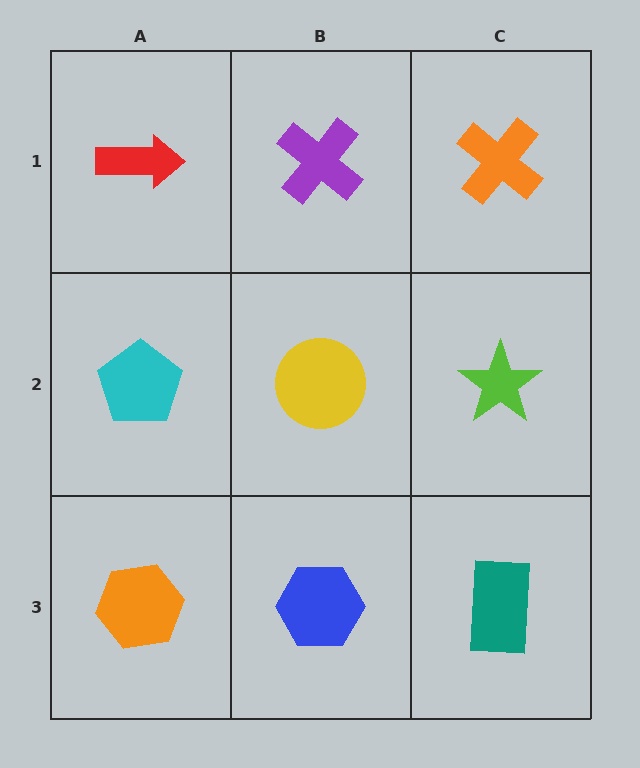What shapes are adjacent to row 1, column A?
A cyan pentagon (row 2, column A), a purple cross (row 1, column B).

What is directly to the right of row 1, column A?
A purple cross.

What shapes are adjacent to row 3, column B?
A yellow circle (row 2, column B), an orange hexagon (row 3, column A), a teal rectangle (row 3, column C).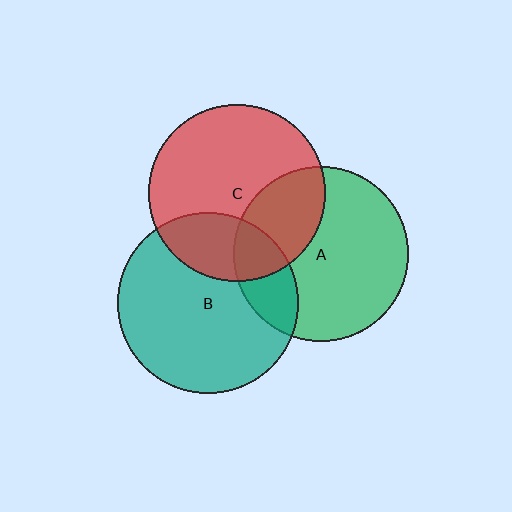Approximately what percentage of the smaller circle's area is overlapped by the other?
Approximately 30%.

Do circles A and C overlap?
Yes.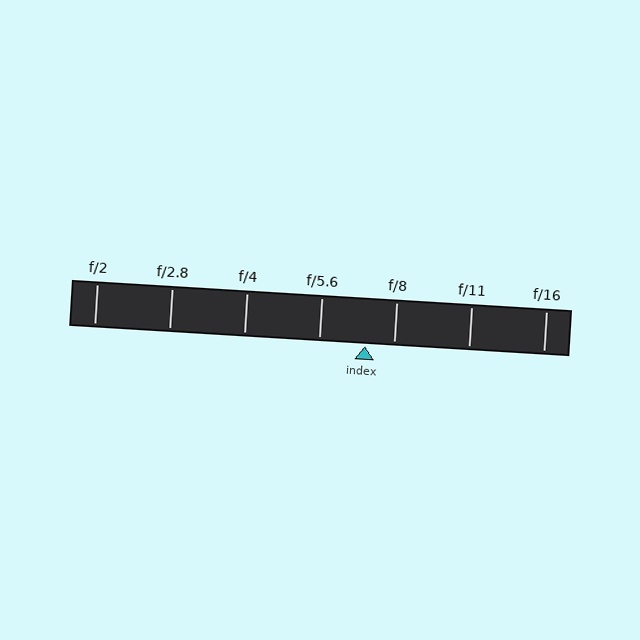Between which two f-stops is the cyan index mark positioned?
The index mark is between f/5.6 and f/8.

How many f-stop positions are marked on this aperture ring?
There are 7 f-stop positions marked.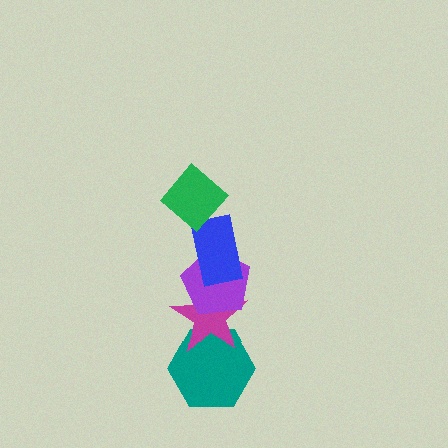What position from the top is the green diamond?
The green diamond is 1st from the top.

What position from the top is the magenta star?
The magenta star is 4th from the top.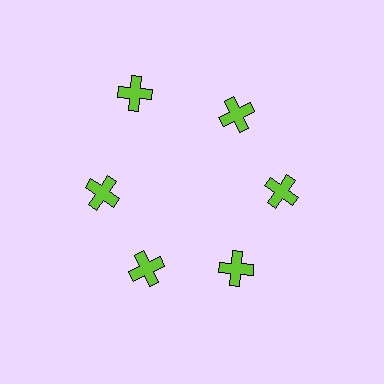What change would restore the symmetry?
The symmetry would be restored by moving it inward, back onto the ring so that all 6 crosses sit at equal angles and equal distance from the center.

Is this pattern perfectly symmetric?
No. The 6 lime crosses are arranged in a ring, but one element near the 11 o'clock position is pushed outward from the center, breaking the 6-fold rotational symmetry.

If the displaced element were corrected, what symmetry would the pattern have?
It would have 6-fold rotational symmetry — the pattern would map onto itself every 60 degrees.